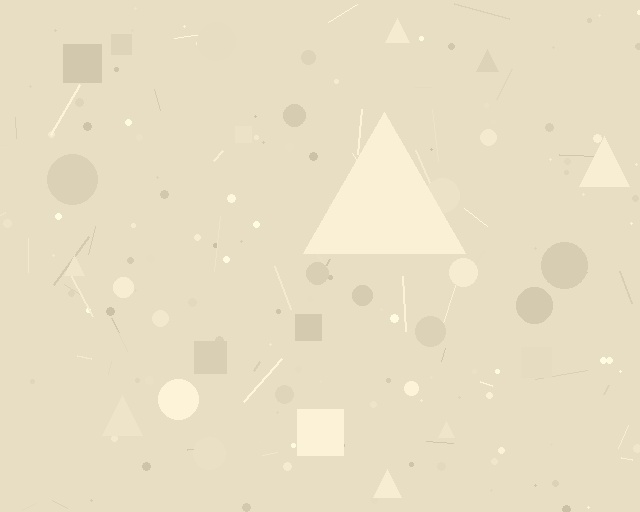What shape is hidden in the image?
A triangle is hidden in the image.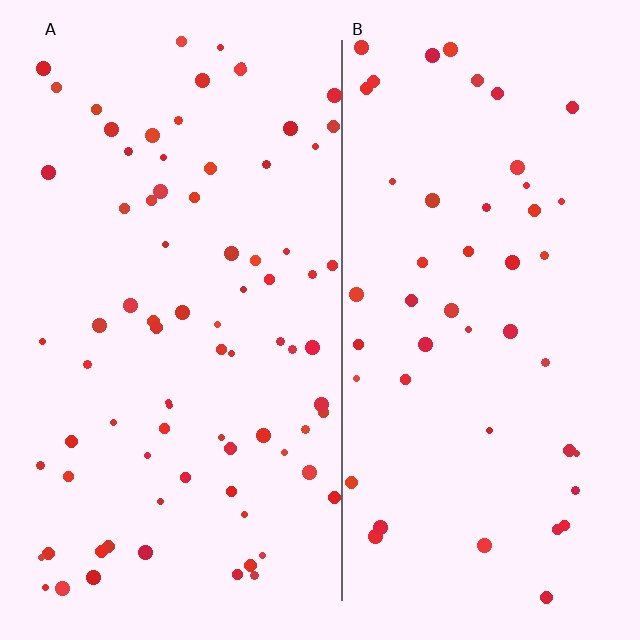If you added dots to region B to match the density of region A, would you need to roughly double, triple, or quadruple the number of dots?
Approximately double.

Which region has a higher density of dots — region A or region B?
A (the left).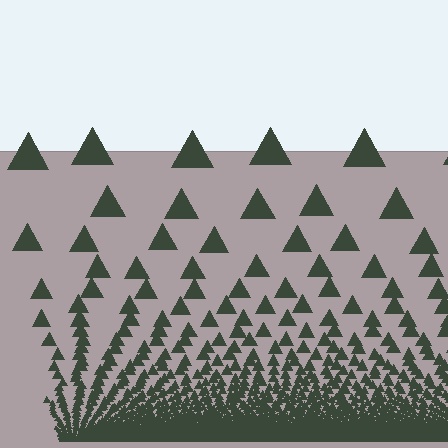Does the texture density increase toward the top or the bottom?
Density increases toward the bottom.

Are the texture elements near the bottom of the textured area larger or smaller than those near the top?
Smaller. The gradient is inverted — elements near the bottom are smaller and denser.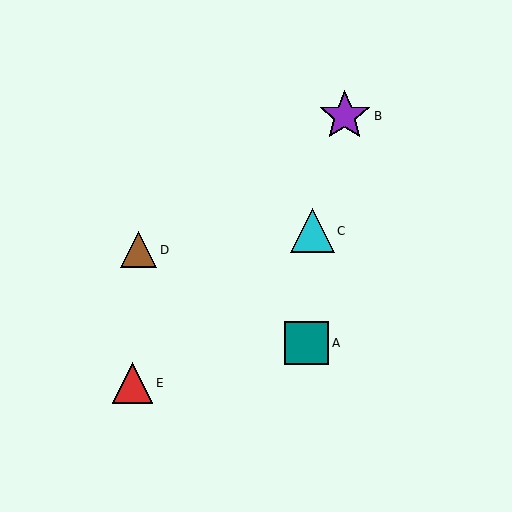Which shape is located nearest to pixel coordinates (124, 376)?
The red triangle (labeled E) at (133, 383) is nearest to that location.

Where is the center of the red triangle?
The center of the red triangle is at (133, 383).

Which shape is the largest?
The purple star (labeled B) is the largest.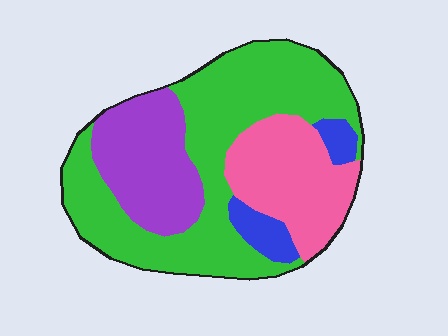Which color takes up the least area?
Blue, at roughly 5%.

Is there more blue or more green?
Green.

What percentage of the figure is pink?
Pink covers around 20% of the figure.